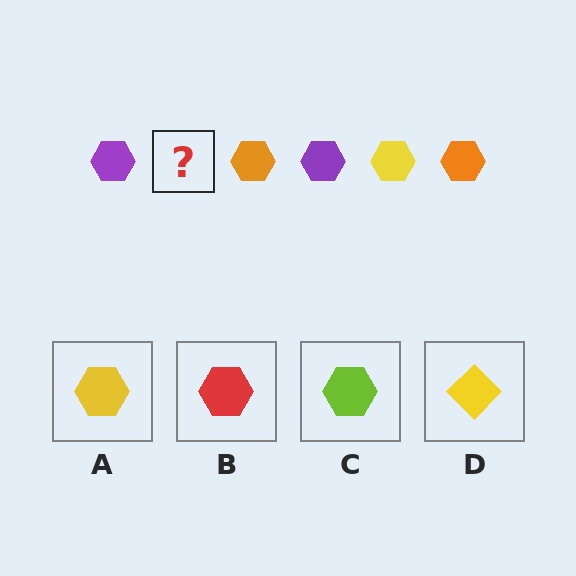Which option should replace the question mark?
Option A.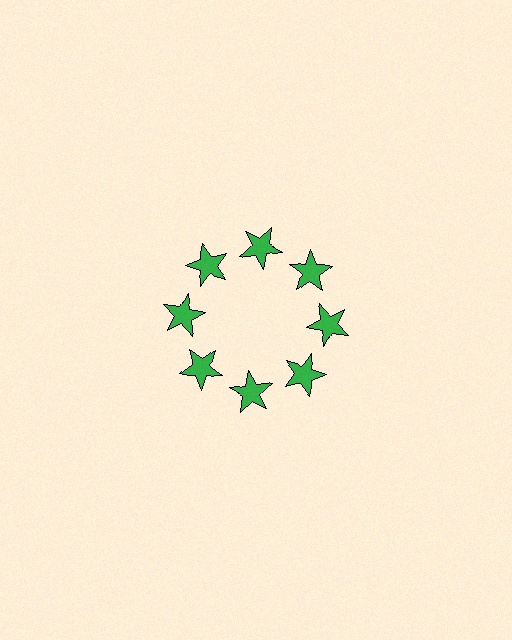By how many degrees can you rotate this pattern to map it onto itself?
The pattern maps onto itself every 45 degrees of rotation.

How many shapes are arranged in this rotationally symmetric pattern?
There are 8 shapes, arranged in 8 groups of 1.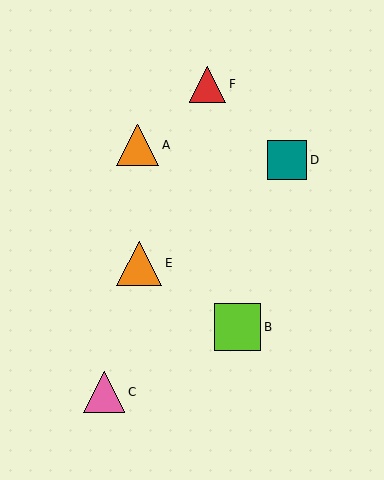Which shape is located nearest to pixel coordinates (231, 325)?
The lime square (labeled B) at (238, 327) is nearest to that location.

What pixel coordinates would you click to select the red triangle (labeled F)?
Click at (208, 84) to select the red triangle F.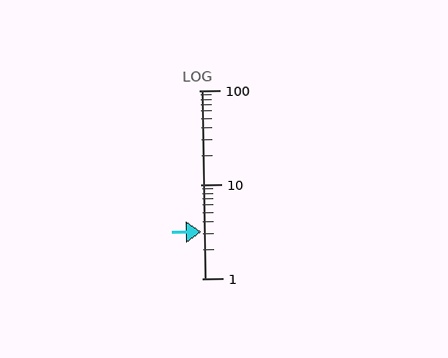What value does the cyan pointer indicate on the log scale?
The pointer indicates approximately 3.1.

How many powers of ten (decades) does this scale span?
The scale spans 2 decades, from 1 to 100.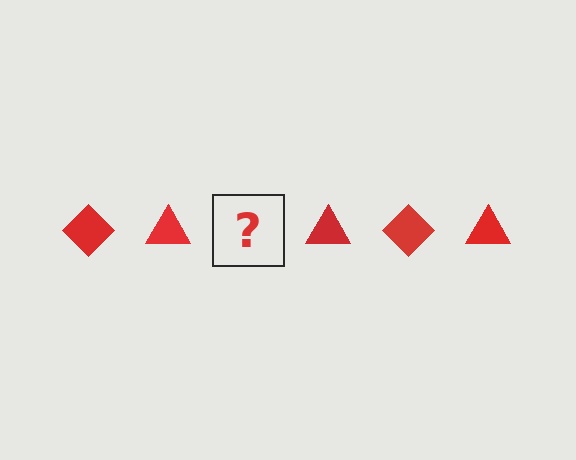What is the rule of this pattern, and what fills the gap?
The rule is that the pattern cycles through diamond, triangle shapes in red. The gap should be filled with a red diamond.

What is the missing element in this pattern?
The missing element is a red diamond.